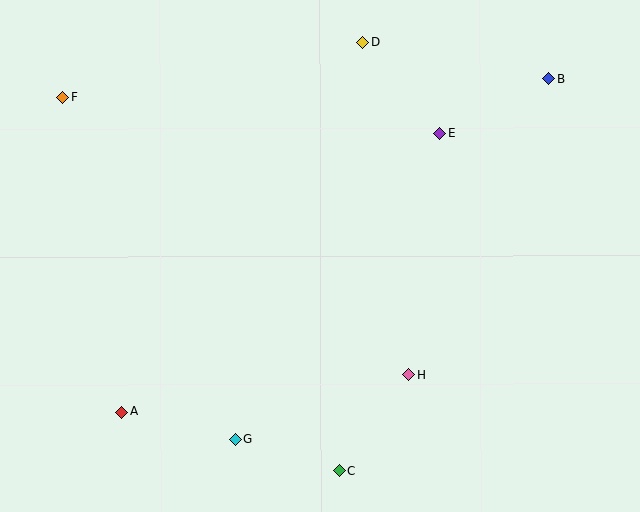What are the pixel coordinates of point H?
Point H is at (409, 374).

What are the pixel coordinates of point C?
Point C is at (339, 471).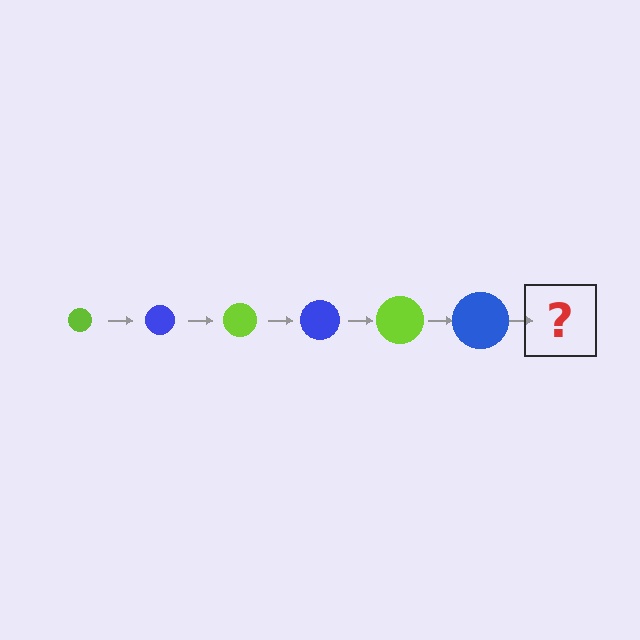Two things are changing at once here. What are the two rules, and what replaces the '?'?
The two rules are that the circle grows larger each step and the color cycles through lime and blue. The '?' should be a lime circle, larger than the previous one.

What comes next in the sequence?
The next element should be a lime circle, larger than the previous one.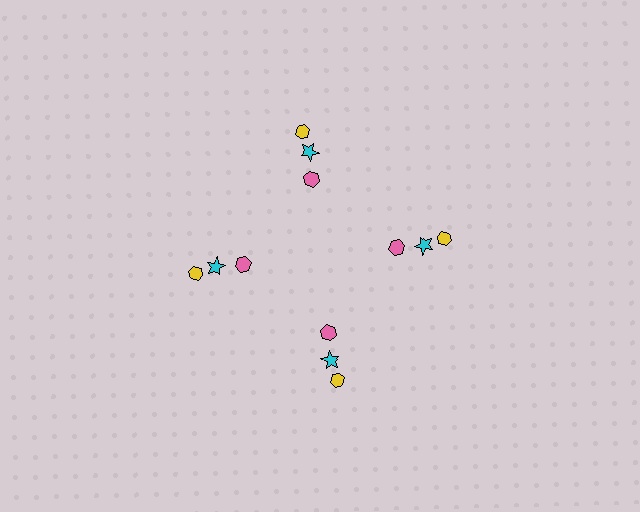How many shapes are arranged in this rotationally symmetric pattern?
There are 12 shapes, arranged in 4 groups of 3.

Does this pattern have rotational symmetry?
Yes, this pattern has 4-fold rotational symmetry. It looks the same after rotating 90 degrees around the center.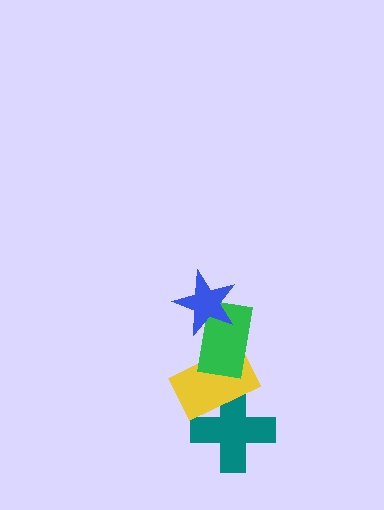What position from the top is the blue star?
The blue star is 1st from the top.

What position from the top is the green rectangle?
The green rectangle is 2nd from the top.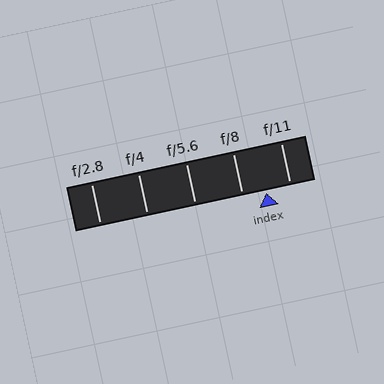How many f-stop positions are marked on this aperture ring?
There are 5 f-stop positions marked.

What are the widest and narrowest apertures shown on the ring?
The widest aperture shown is f/2.8 and the narrowest is f/11.